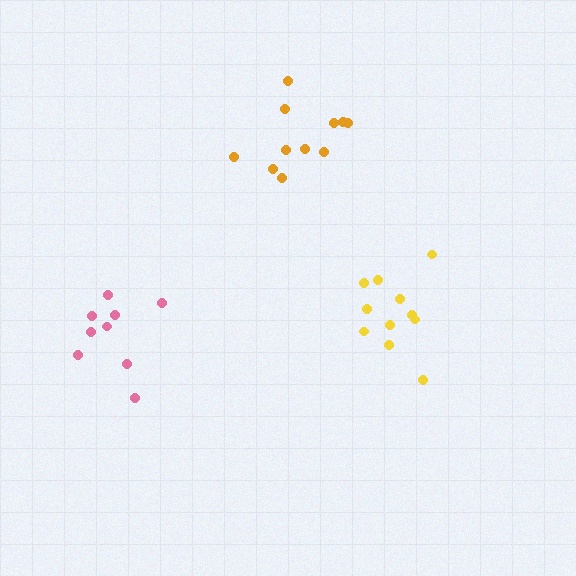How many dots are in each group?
Group 1: 11 dots, Group 2: 11 dots, Group 3: 9 dots (31 total).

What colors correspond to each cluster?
The clusters are colored: yellow, orange, pink.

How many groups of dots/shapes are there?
There are 3 groups.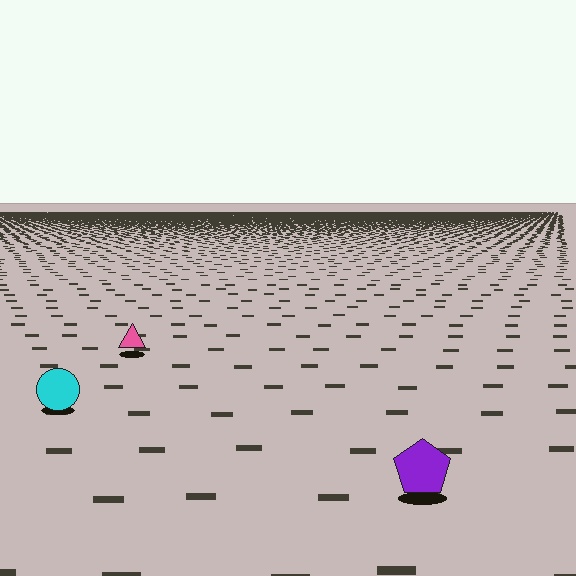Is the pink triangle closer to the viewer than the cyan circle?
No. The cyan circle is closer — you can tell from the texture gradient: the ground texture is coarser near it.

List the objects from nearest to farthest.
From nearest to farthest: the purple pentagon, the cyan circle, the pink triangle.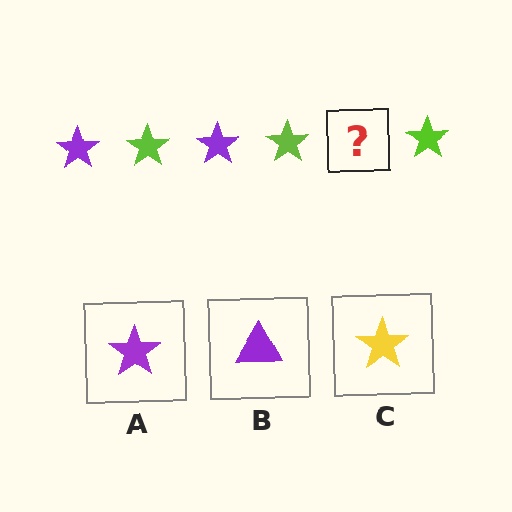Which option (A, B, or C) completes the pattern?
A.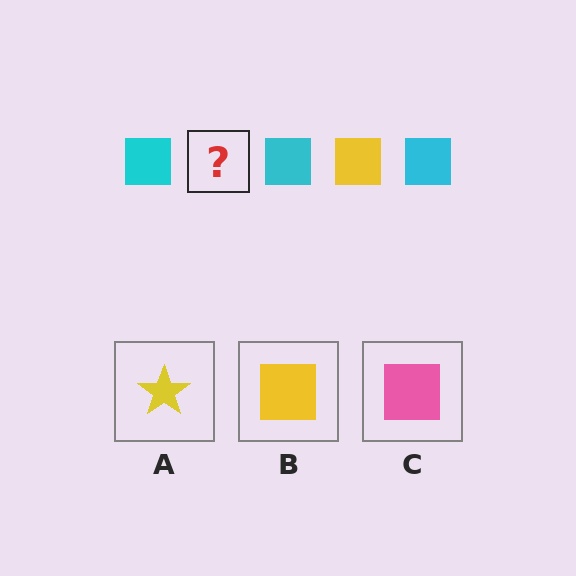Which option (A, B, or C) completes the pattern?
B.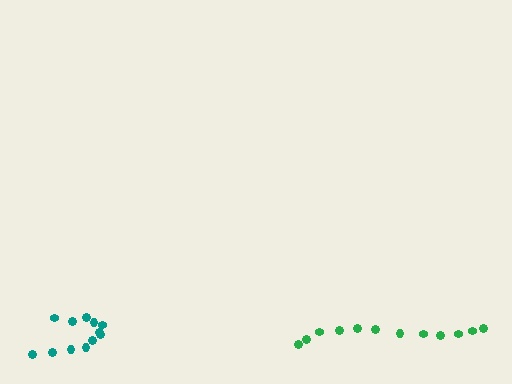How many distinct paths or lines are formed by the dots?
There are 2 distinct paths.